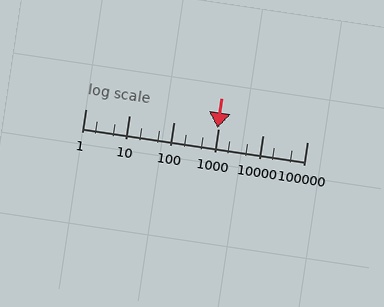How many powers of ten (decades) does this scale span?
The scale spans 5 decades, from 1 to 100000.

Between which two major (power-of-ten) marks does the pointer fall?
The pointer is between 100 and 1000.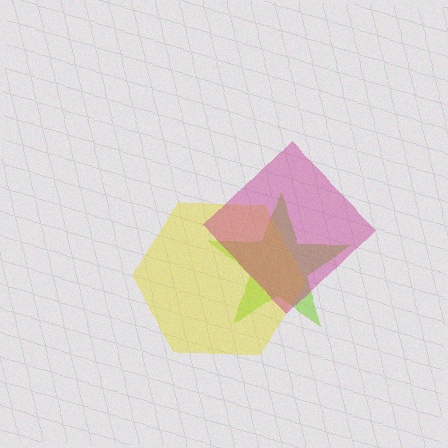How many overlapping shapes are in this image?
There are 3 overlapping shapes in the image.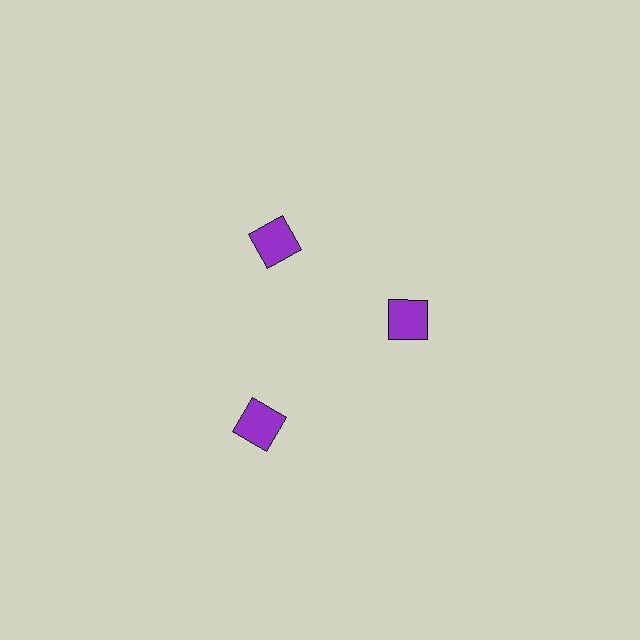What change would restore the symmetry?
The symmetry would be restored by moving it inward, back onto the ring so that all 3 squares sit at equal angles and equal distance from the center.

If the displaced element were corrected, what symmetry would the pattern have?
It would have 3-fold rotational symmetry — the pattern would map onto itself every 120 degrees.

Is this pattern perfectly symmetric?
No. The 3 purple squares are arranged in a ring, but one element near the 7 o'clock position is pushed outward from the center, breaking the 3-fold rotational symmetry.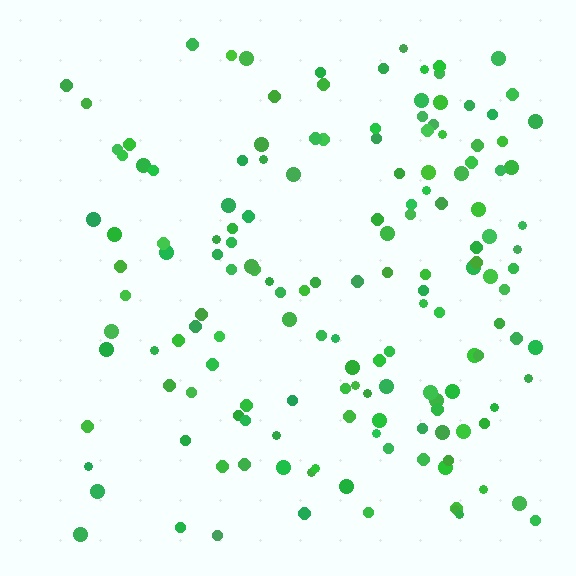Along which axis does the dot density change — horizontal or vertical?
Horizontal.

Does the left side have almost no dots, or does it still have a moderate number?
Still a moderate number, just noticeably fewer than the right.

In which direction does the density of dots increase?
From left to right, with the right side densest.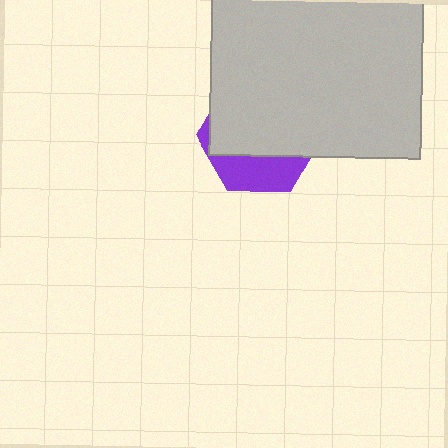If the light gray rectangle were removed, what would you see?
You would see the complete purple hexagon.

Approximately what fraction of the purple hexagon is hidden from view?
Roughly 69% of the purple hexagon is hidden behind the light gray rectangle.